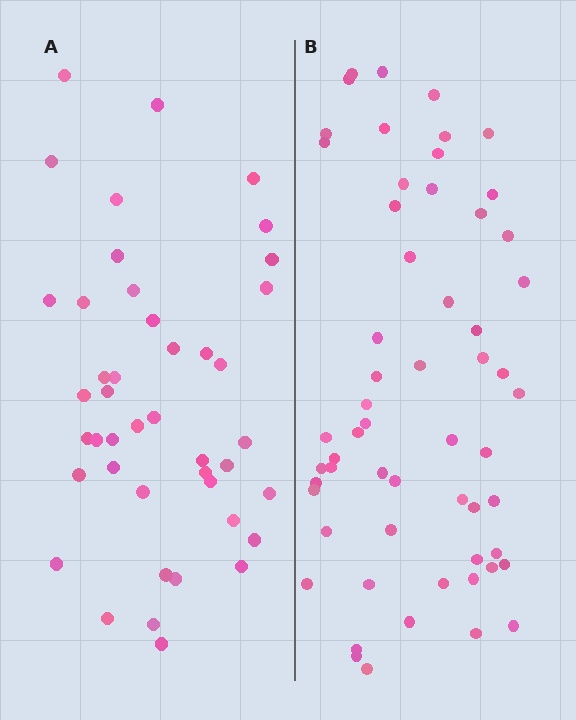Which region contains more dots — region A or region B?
Region B (the right region) has more dots.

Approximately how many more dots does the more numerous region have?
Region B has approximately 15 more dots than region A.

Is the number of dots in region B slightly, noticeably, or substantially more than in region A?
Region B has noticeably more, but not dramatically so. The ratio is roughly 1.3 to 1.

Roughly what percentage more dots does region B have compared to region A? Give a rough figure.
About 35% more.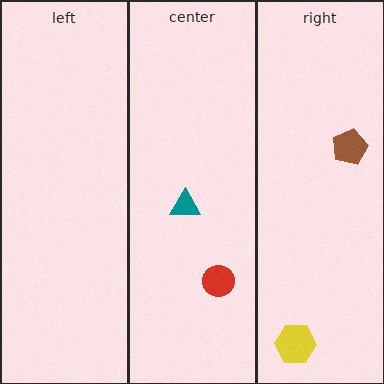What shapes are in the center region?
The teal triangle, the red circle.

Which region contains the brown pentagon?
The right region.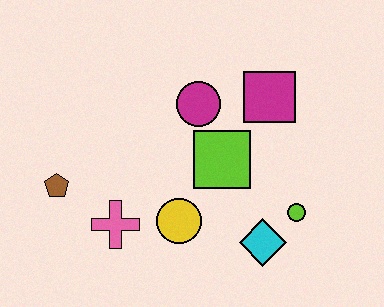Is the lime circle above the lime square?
No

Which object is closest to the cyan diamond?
The lime circle is closest to the cyan diamond.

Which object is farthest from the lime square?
The brown pentagon is farthest from the lime square.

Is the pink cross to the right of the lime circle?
No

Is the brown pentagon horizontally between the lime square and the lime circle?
No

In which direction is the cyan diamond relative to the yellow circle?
The cyan diamond is to the right of the yellow circle.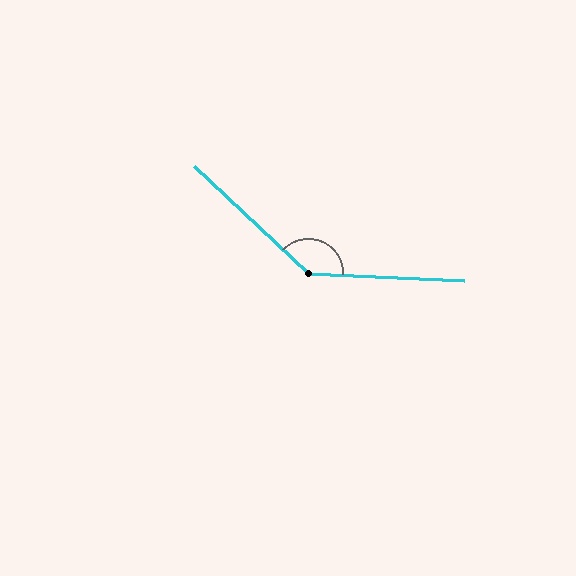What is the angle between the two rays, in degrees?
Approximately 140 degrees.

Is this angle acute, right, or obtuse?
It is obtuse.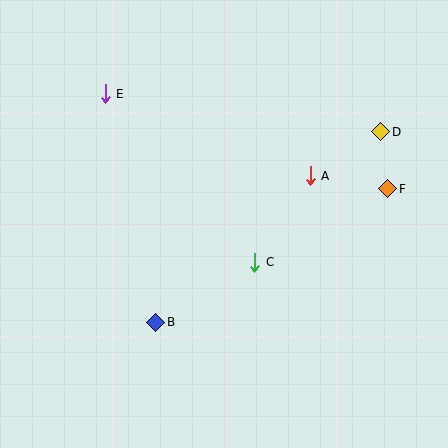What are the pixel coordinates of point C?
Point C is at (255, 262).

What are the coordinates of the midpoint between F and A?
The midpoint between F and A is at (349, 182).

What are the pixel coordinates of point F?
Point F is at (388, 189).